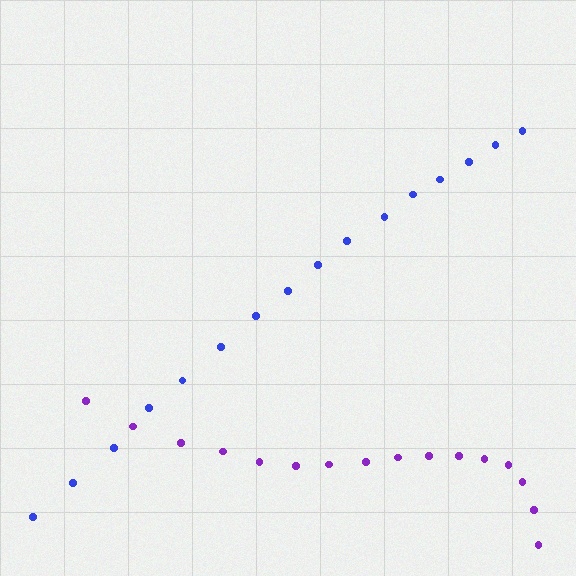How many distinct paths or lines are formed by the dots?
There are 2 distinct paths.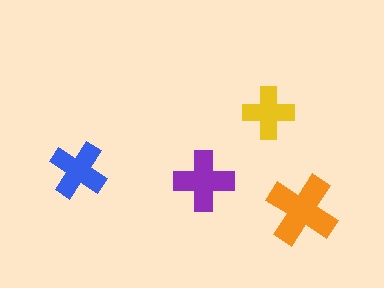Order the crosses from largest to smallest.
the orange one, the purple one, the blue one, the yellow one.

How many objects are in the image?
There are 4 objects in the image.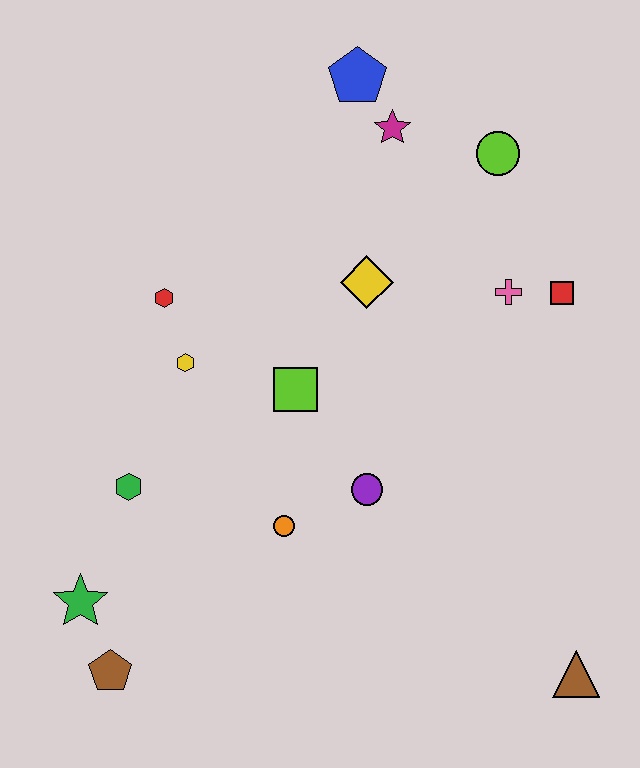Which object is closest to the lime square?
The yellow hexagon is closest to the lime square.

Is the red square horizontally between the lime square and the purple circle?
No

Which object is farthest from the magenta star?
The brown pentagon is farthest from the magenta star.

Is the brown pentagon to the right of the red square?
No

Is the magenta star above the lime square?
Yes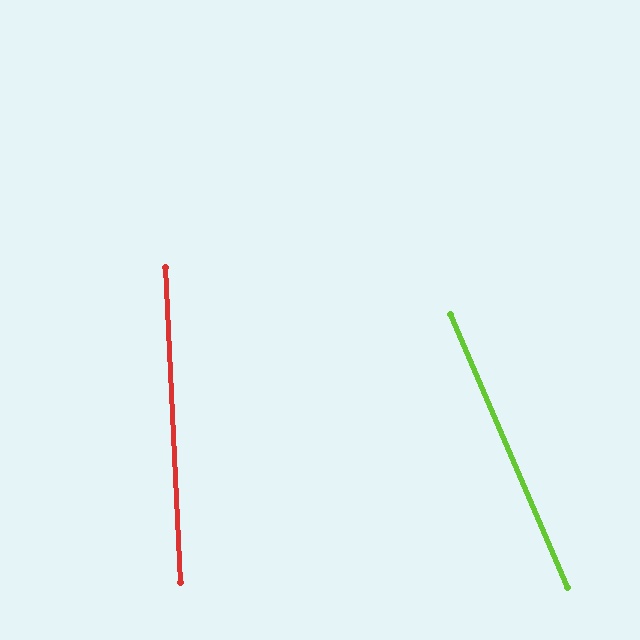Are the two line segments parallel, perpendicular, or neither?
Neither parallel nor perpendicular — they differ by about 21°.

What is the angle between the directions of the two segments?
Approximately 21 degrees.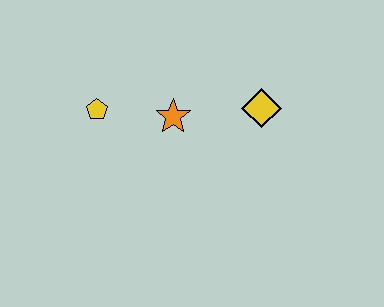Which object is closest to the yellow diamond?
The orange star is closest to the yellow diamond.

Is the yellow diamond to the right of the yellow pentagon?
Yes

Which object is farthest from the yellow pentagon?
The yellow diamond is farthest from the yellow pentagon.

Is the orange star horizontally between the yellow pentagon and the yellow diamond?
Yes